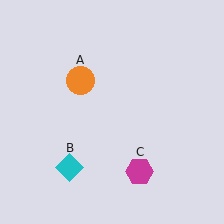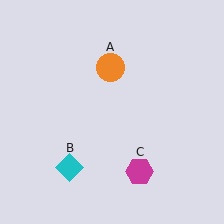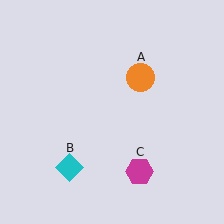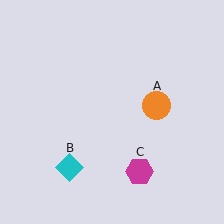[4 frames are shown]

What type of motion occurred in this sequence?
The orange circle (object A) rotated clockwise around the center of the scene.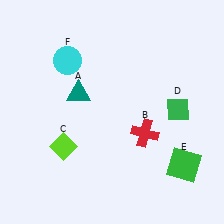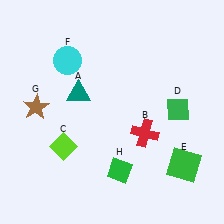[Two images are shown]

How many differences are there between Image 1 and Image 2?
There are 2 differences between the two images.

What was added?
A brown star (G), a green diamond (H) were added in Image 2.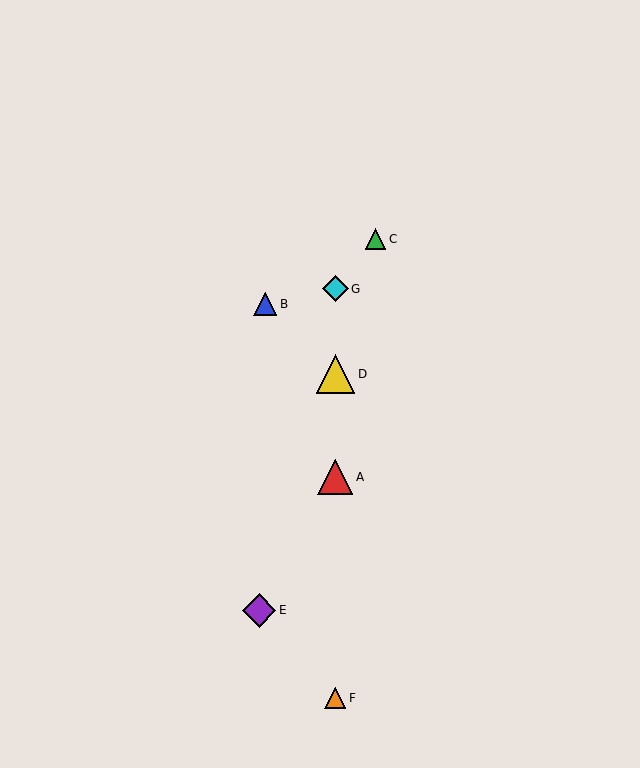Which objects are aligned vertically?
Objects A, D, F, G are aligned vertically.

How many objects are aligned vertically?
4 objects (A, D, F, G) are aligned vertically.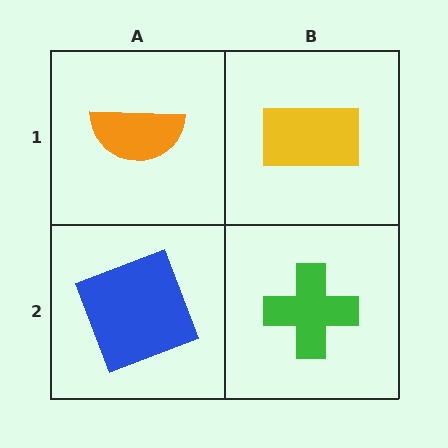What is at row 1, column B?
A yellow rectangle.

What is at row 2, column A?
A blue square.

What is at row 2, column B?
A green cross.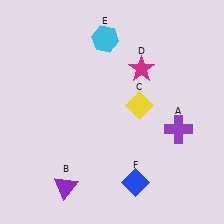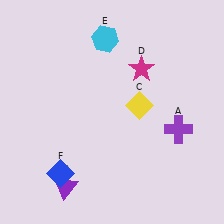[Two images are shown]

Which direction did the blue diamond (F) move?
The blue diamond (F) moved left.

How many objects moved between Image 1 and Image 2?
1 object moved between the two images.